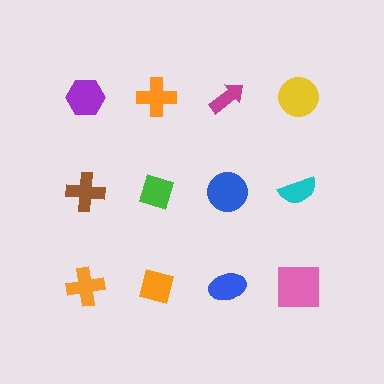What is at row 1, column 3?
A magenta arrow.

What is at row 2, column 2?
A green diamond.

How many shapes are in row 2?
4 shapes.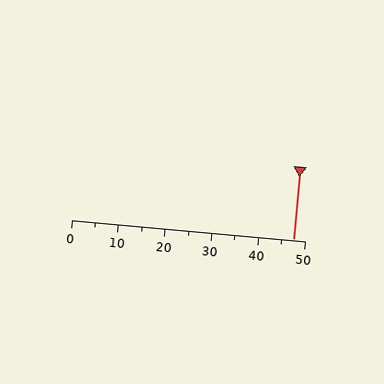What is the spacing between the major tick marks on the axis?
The major ticks are spaced 10 apart.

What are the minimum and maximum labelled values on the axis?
The axis runs from 0 to 50.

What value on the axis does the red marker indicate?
The marker indicates approximately 47.5.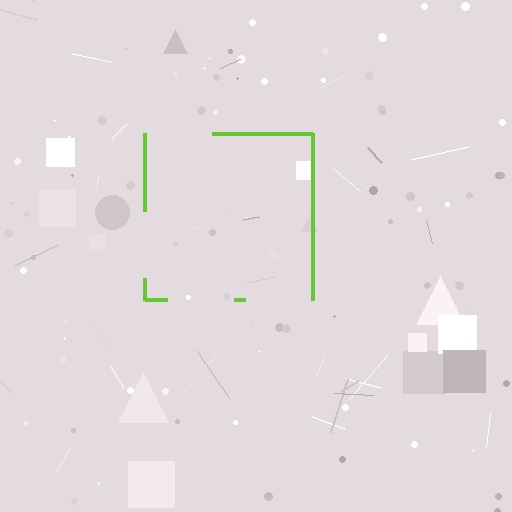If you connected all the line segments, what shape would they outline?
They would outline a square.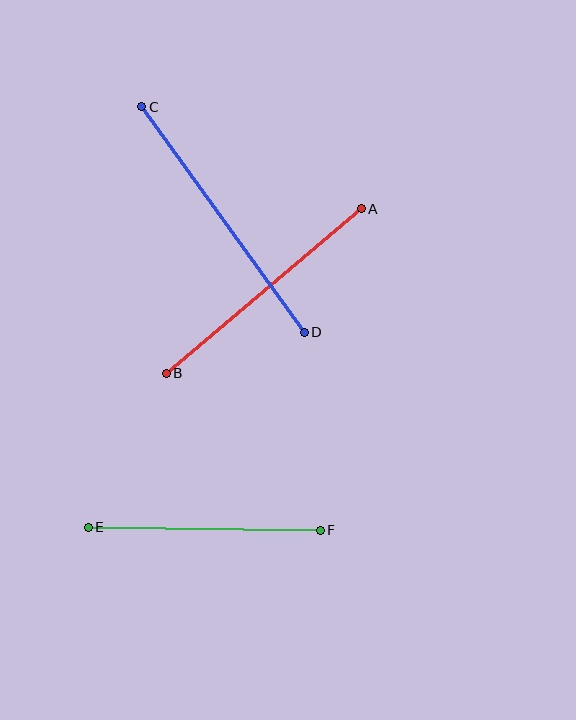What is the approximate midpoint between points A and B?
The midpoint is at approximately (264, 291) pixels.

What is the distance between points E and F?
The distance is approximately 232 pixels.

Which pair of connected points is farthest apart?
Points C and D are farthest apart.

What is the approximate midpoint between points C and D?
The midpoint is at approximately (223, 219) pixels.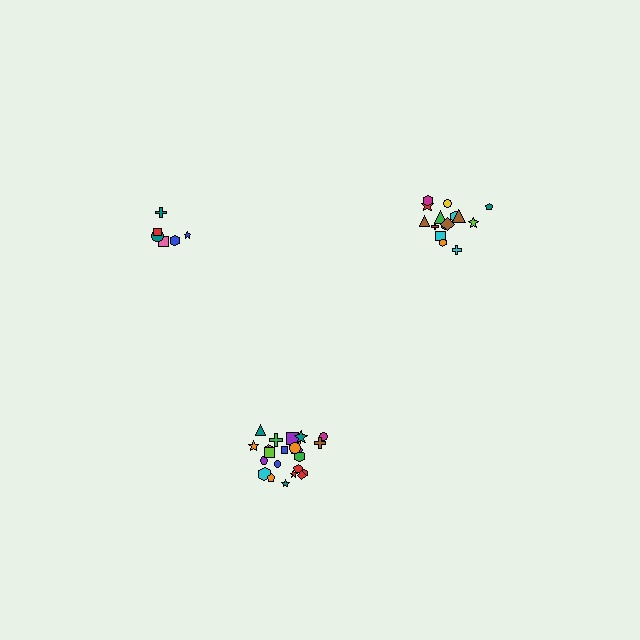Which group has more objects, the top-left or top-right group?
The top-right group.